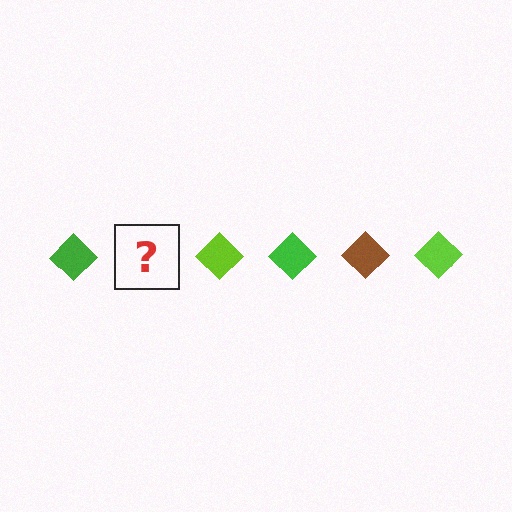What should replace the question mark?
The question mark should be replaced with a brown diamond.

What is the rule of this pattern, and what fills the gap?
The rule is that the pattern cycles through green, brown, lime diamonds. The gap should be filled with a brown diamond.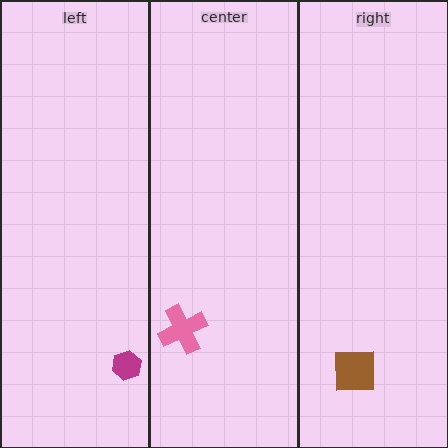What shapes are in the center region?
The pink cross.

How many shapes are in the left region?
1.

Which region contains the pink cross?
The center region.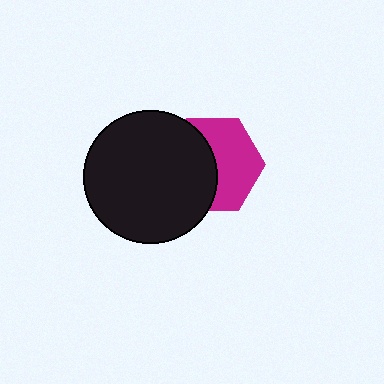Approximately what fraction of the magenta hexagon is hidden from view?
Roughly 47% of the magenta hexagon is hidden behind the black circle.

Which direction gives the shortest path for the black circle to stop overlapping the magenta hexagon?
Moving left gives the shortest separation.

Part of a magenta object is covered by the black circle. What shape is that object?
It is a hexagon.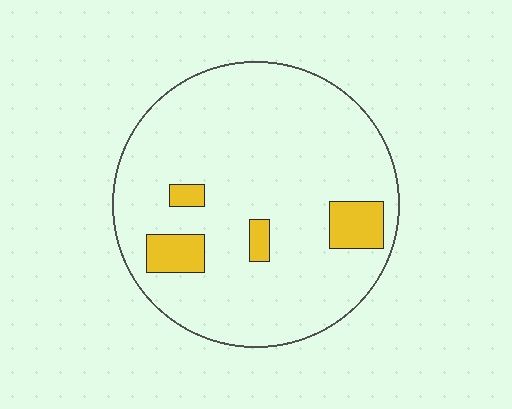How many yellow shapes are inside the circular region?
4.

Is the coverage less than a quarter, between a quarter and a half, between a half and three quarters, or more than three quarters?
Less than a quarter.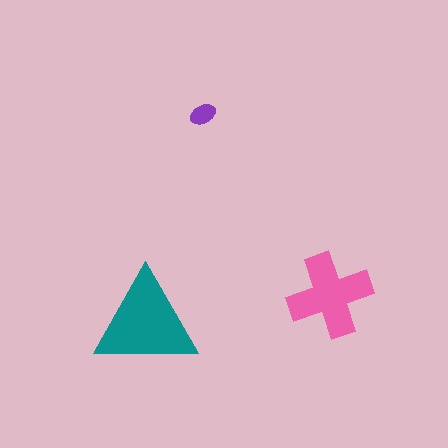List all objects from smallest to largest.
The purple ellipse, the pink cross, the teal triangle.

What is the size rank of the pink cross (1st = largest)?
2nd.